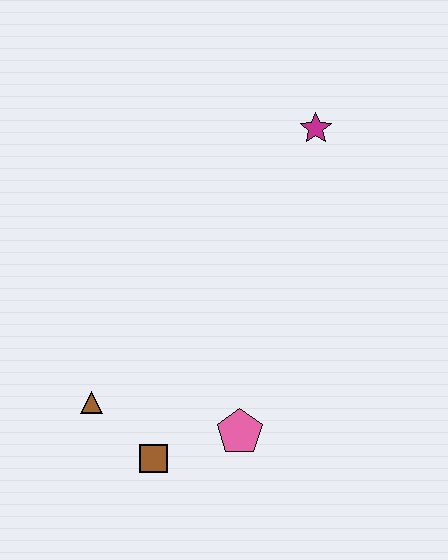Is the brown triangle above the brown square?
Yes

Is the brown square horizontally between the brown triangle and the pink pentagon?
Yes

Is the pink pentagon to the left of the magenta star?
Yes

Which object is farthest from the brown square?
The magenta star is farthest from the brown square.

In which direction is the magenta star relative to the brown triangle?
The magenta star is above the brown triangle.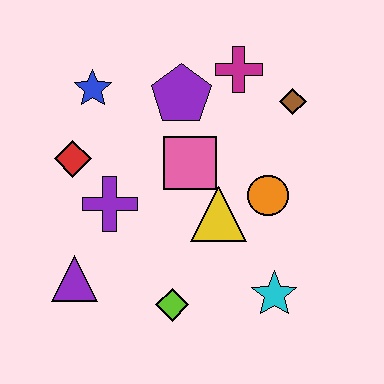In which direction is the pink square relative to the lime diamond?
The pink square is above the lime diamond.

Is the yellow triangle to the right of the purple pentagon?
Yes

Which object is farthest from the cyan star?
The blue star is farthest from the cyan star.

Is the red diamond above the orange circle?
Yes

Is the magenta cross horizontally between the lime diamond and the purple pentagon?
No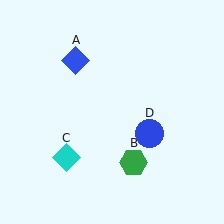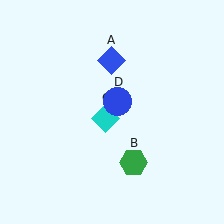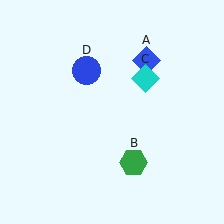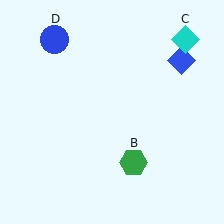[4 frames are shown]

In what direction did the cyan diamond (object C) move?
The cyan diamond (object C) moved up and to the right.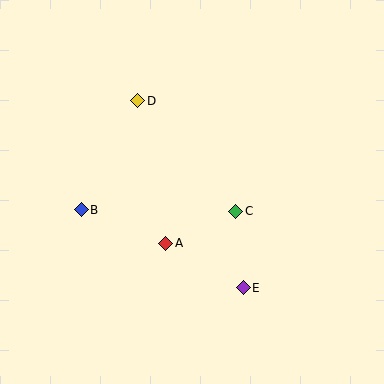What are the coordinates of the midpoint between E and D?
The midpoint between E and D is at (191, 194).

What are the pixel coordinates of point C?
Point C is at (236, 211).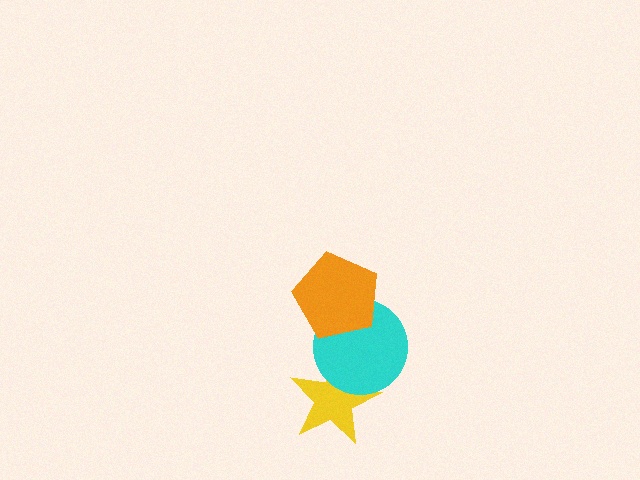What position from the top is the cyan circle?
The cyan circle is 2nd from the top.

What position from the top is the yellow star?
The yellow star is 3rd from the top.